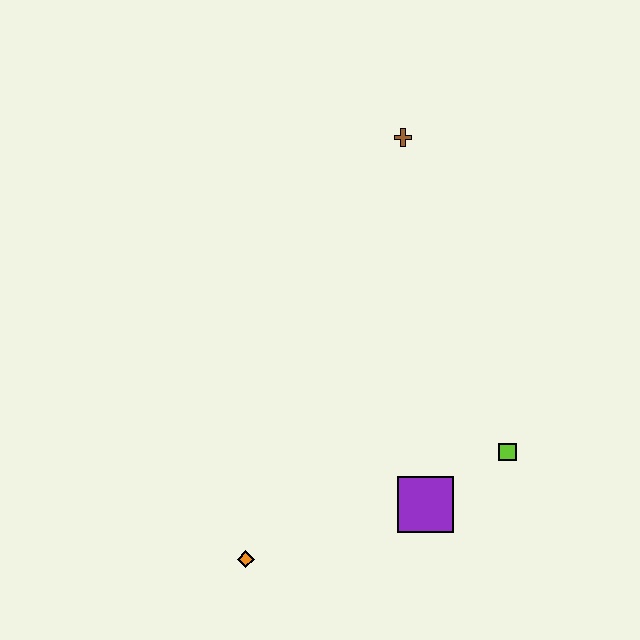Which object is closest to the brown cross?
The lime square is closest to the brown cross.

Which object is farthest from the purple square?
The brown cross is farthest from the purple square.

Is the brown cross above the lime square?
Yes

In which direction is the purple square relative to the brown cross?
The purple square is below the brown cross.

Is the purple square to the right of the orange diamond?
Yes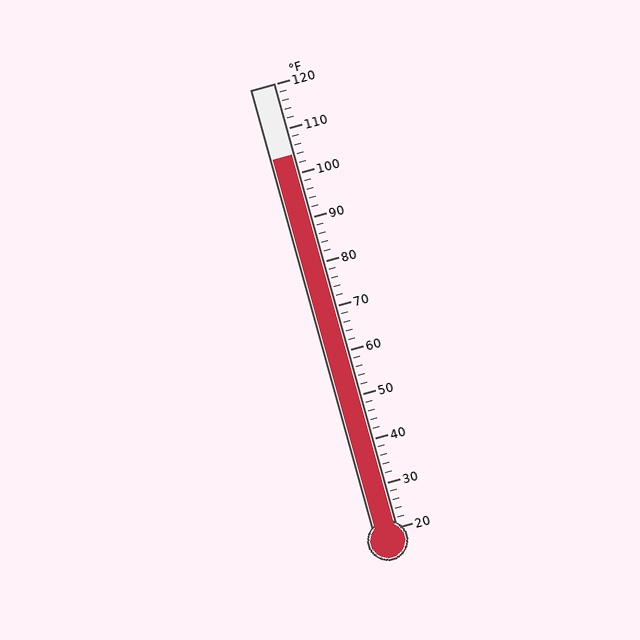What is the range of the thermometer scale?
The thermometer scale ranges from 20°F to 120°F.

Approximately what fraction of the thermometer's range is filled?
The thermometer is filled to approximately 85% of its range.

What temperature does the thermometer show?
The thermometer shows approximately 104°F.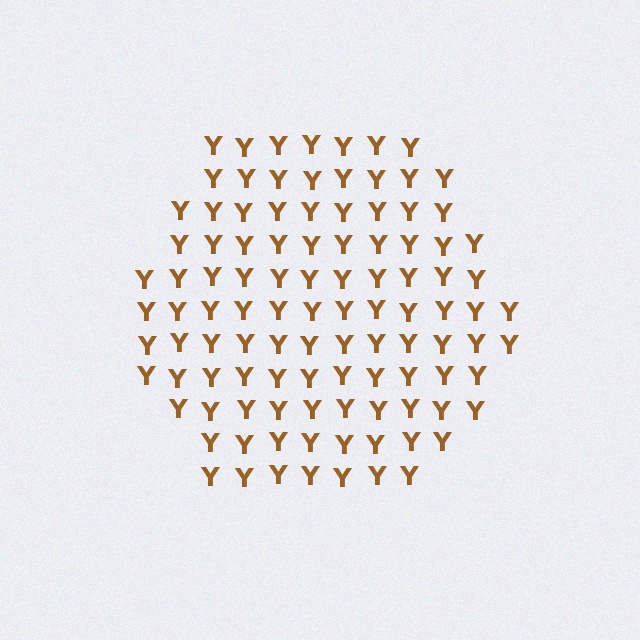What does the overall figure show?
The overall figure shows a hexagon.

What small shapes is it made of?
It is made of small letter Y's.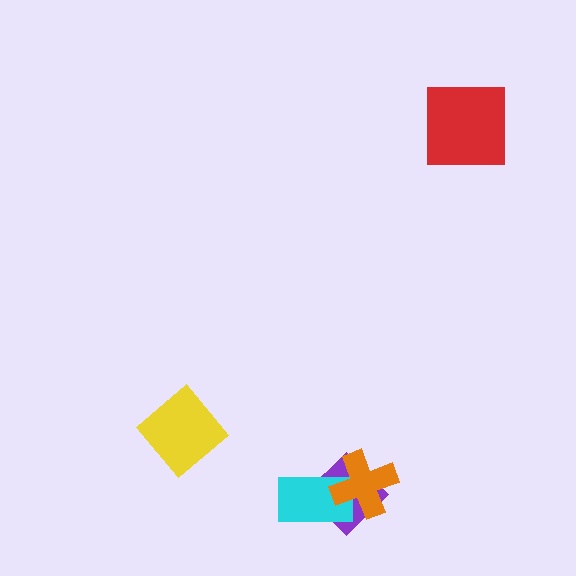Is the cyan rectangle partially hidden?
Yes, it is partially covered by another shape.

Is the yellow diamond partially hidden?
No, no other shape covers it.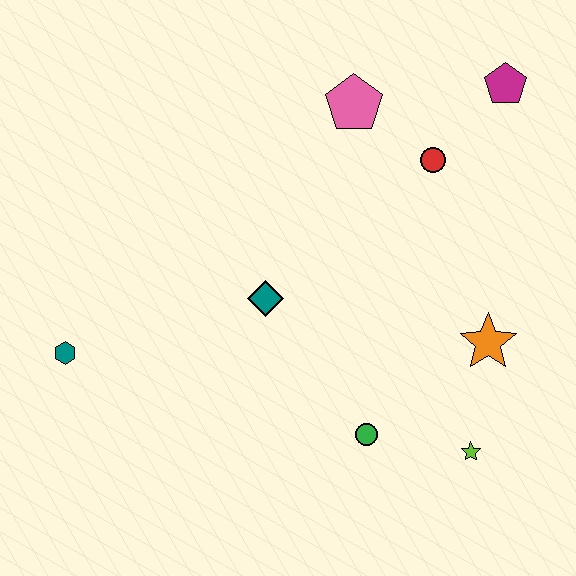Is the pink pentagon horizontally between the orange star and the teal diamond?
Yes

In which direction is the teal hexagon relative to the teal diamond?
The teal hexagon is to the left of the teal diamond.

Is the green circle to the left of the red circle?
Yes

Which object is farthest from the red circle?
The teal hexagon is farthest from the red circle.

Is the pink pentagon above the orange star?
Yes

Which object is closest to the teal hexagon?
The teal diamond is closest to the teal hexagon.